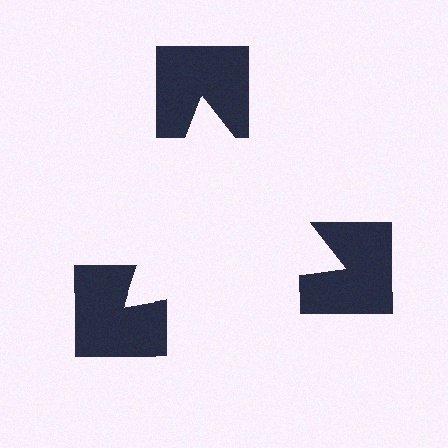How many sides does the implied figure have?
3 sides.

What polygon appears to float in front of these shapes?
An illusory triangle — its edges are inferred from the aligned wedge cuts in the notched squares, not physically drawn.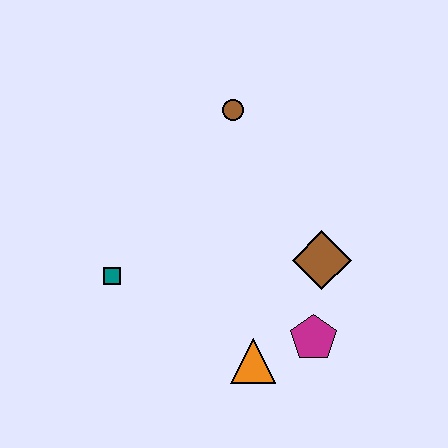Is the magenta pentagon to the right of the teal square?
Yes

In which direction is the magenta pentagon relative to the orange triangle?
The magenta pentagon is to the right of the orange triangle.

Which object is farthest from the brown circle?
The orange triangle is farthest from the brown circle.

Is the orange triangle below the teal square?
Yes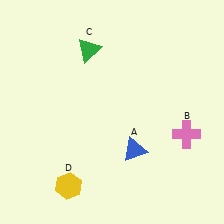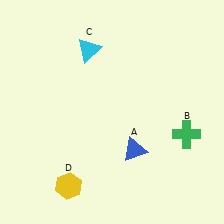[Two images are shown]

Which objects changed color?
B changed from pink to green. C changed from green to cyan.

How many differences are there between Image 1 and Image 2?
There are 2 differences between the two images.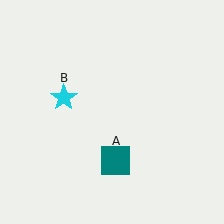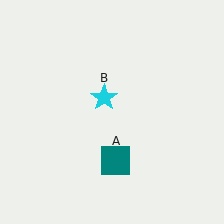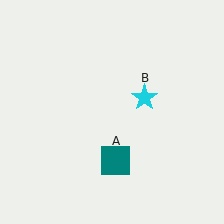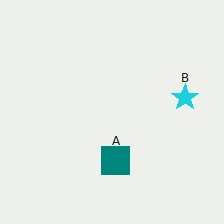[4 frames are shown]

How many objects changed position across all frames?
1 object changed position: cyan star (object B).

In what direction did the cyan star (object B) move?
The cyan star (object B) moved right.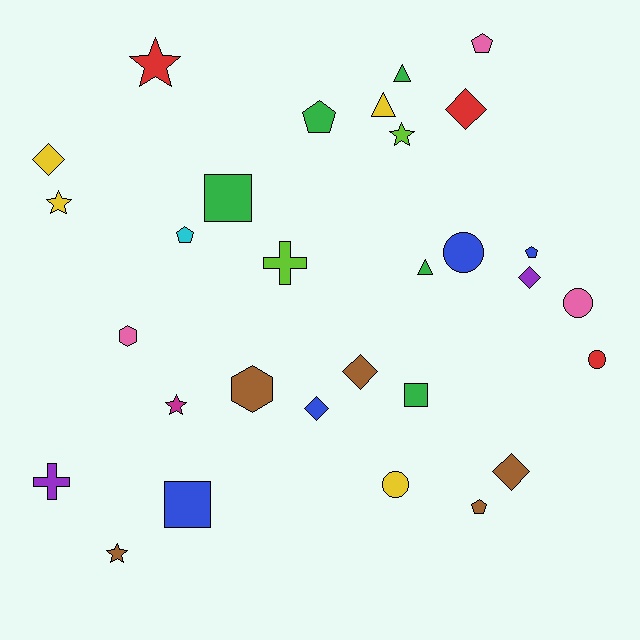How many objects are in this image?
There are 30 objects.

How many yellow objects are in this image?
There are 4 yellow objects.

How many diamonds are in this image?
There are 6 diamonds.